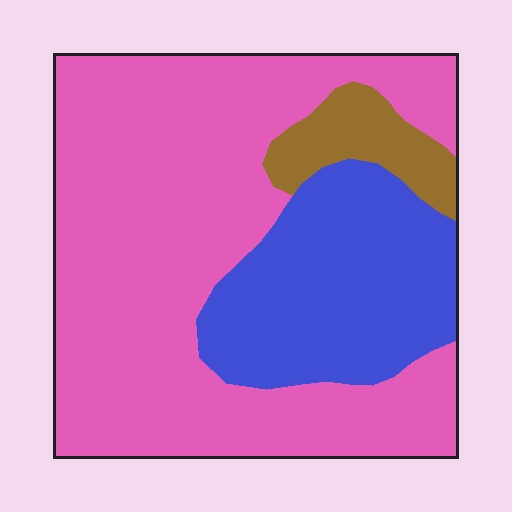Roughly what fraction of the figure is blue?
Blue covers 27% of the figure.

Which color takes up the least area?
Brown, at roughly 10%.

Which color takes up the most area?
Pink, at roughly 65%.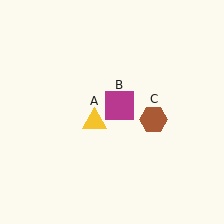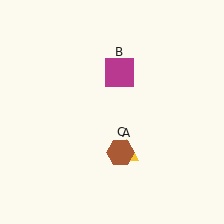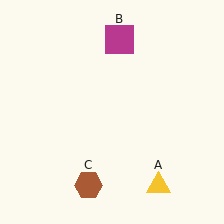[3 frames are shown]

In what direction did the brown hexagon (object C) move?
The brown hexagon (object C) moved down and to the left.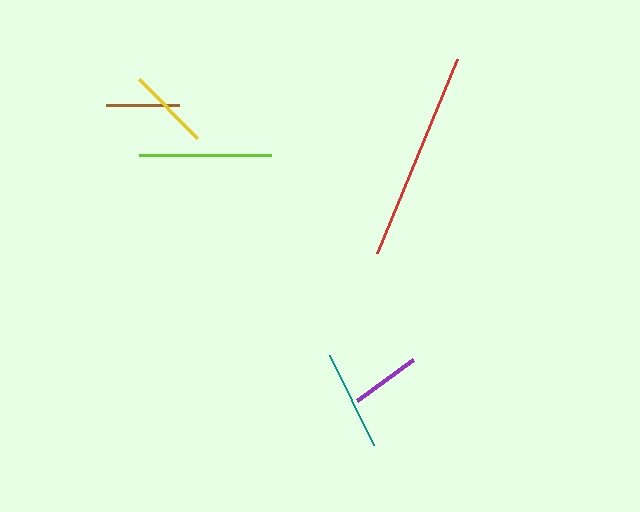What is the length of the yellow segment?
The yellow segment is approximately 83 pixels long.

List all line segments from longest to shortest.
From longest to shortest: red, lime, teal, yellow, brown, purple.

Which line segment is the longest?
The red line is the longest at approximately 210 pixels.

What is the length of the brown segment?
The brown segment is approximately 73 pixels long.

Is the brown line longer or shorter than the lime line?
The lime line is longer than the brown line.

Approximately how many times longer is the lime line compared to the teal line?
The lime line is approximately 1.3 times the length of the teal line.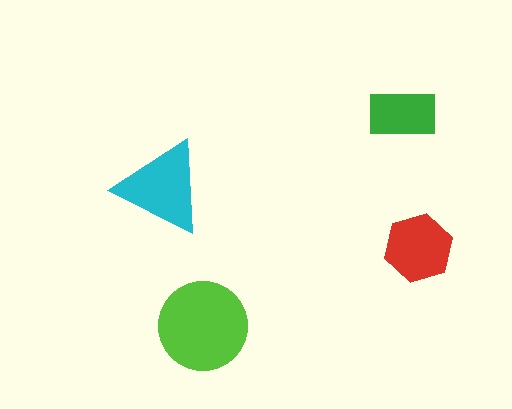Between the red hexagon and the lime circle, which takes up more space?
The lime circle.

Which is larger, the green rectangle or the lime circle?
The lime circle.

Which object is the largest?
The lime circle.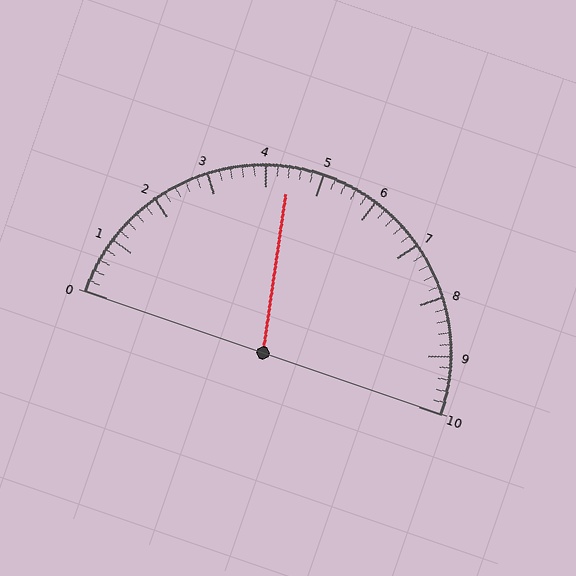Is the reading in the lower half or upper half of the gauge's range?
The reading is in the lower half of the range (0 to 10).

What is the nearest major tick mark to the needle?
The nearest major tick mark is 4.